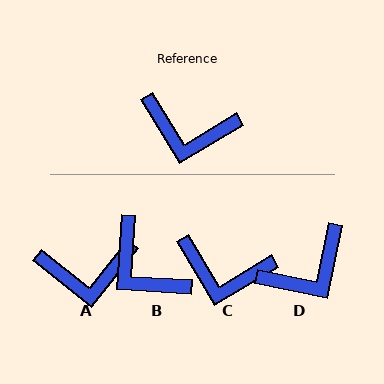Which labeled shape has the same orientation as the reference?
C.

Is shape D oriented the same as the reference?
No, it is off by about 47 degrees.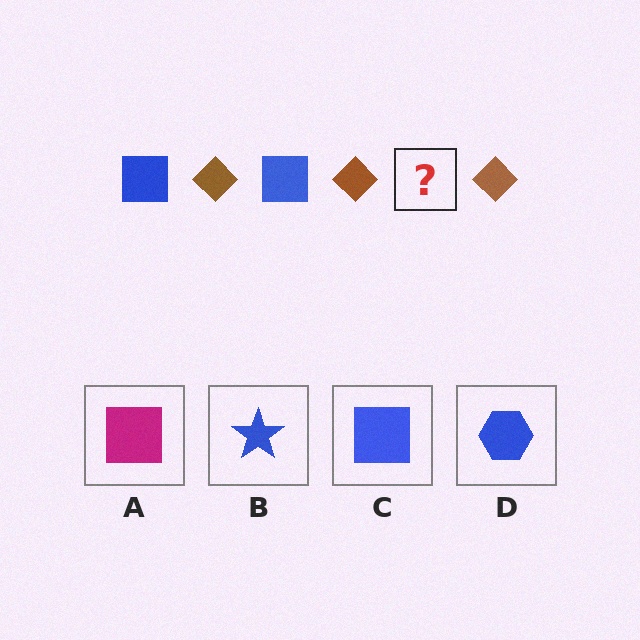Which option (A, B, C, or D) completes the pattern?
C.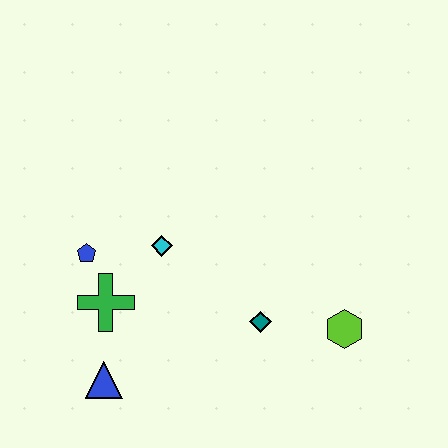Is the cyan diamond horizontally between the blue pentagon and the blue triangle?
No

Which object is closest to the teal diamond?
The lime hexagon is closest to the teal diamond.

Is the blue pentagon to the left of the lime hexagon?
Yes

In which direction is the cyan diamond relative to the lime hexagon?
The cyan diamond is to the left of the lime hexagon.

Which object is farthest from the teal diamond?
The blue pentagon is farthest from the teal diamond.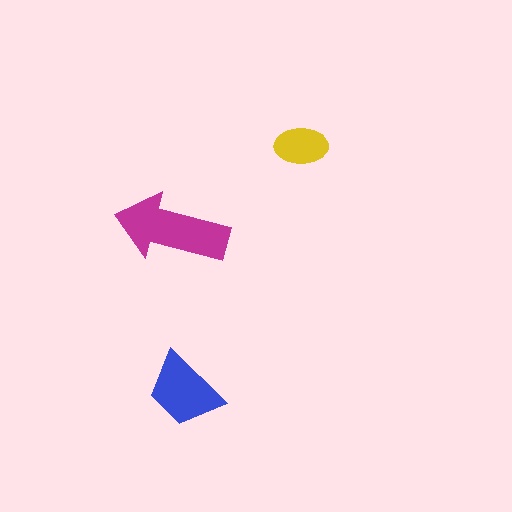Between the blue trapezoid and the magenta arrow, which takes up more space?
The magenta arrow.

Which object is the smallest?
The yellow ellipse.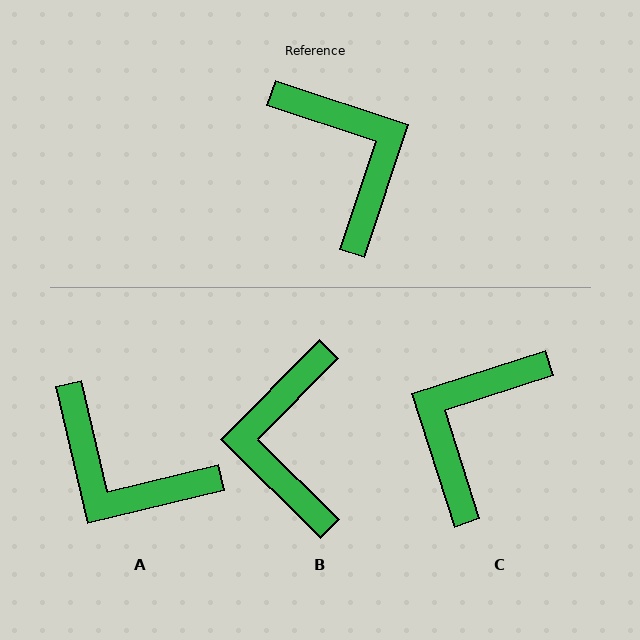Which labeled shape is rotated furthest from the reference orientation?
B, about 153 degrees away.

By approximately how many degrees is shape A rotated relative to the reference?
Approximately 148 degrees clockwise.